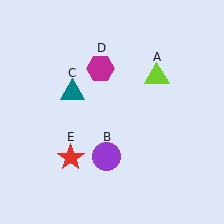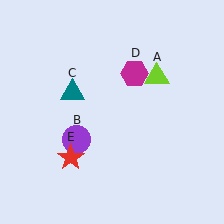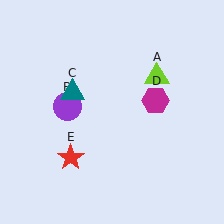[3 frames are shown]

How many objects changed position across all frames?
2 objects changed position: purple circle (object B), magenta hexagon (object D).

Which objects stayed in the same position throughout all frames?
Lime triangle (object A) and teal triangle (object C) and red star (object E) remained stationary.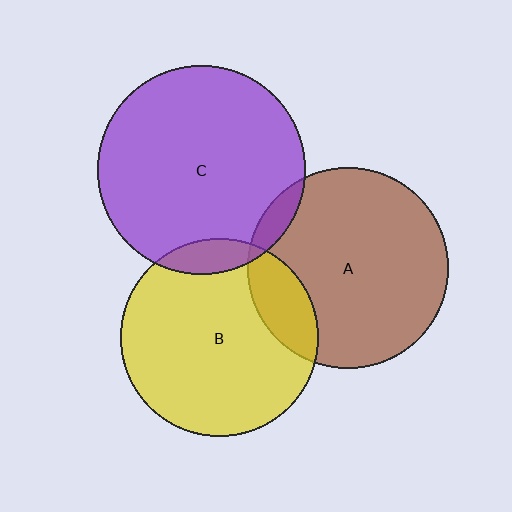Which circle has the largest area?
Circle C (purple).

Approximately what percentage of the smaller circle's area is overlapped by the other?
Approximately 10%.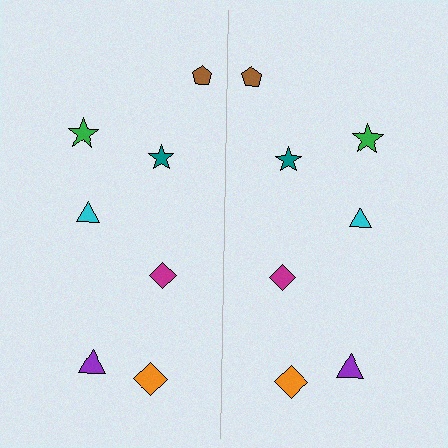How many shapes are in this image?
There are 14 shapes in this image.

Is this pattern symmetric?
Yes, this pattern has bilateral (reflection) symmetry.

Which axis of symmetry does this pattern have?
The pattern has a vertical axis of symmetry running through the center of the image.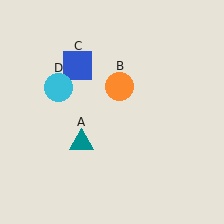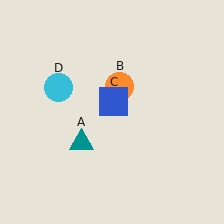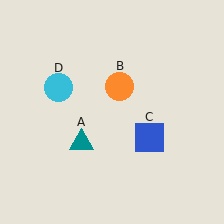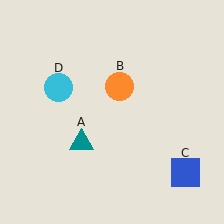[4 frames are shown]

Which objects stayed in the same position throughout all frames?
Teal triangle (object A) and orange circle (object B) and cyan circle (object D) remained stationary.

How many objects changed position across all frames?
1 object changed position: blue square (object C).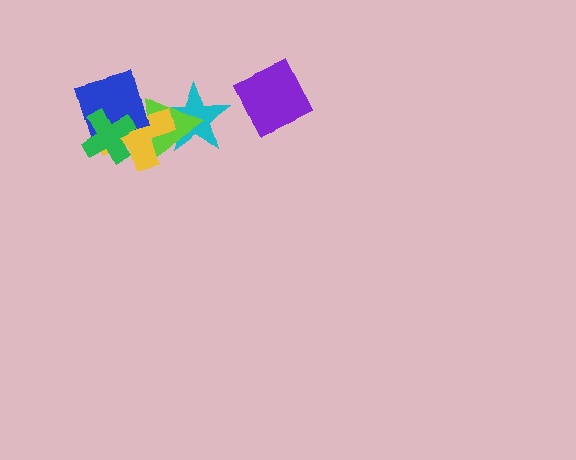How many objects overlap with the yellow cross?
4 objects overlap with the yellow cross.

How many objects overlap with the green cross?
2 objects overlap with the green cross.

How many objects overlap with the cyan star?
2 objects overlap with the cyan star.